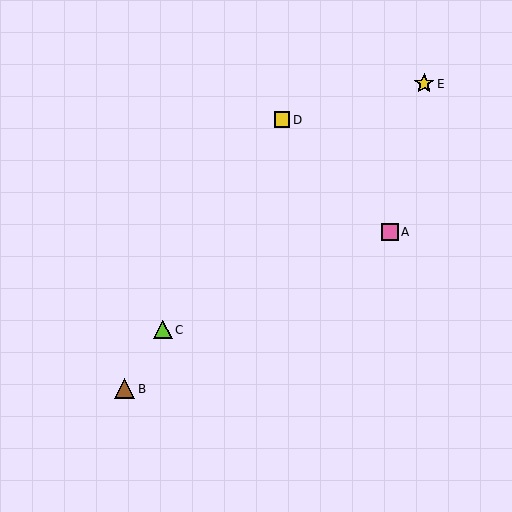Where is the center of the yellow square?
The center of the yellow square is at (282, 120).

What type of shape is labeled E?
Shape E is a yellow star.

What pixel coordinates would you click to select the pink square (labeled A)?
Click at (390, 232) to select the pink square A.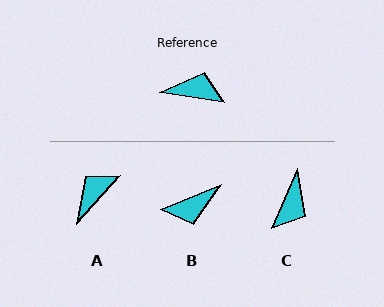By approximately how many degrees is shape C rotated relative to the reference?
Approximately 105 degrees clockwise.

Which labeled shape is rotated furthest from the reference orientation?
B, about 149 degrees away.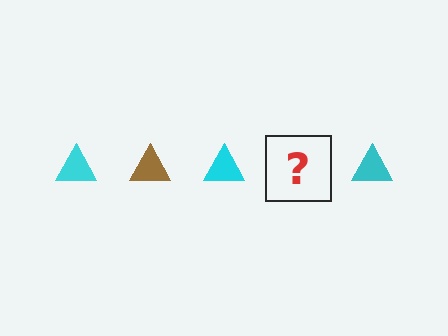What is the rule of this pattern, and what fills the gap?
The rule is that the pattern cycles through cyan, brown triangles. The gap should be filled with a brown triangle.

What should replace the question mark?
The question mark should be replaced with a brown triangle.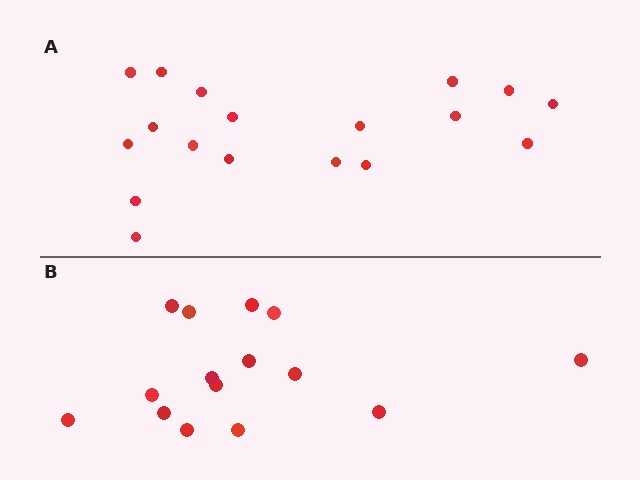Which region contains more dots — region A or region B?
Region A (the top region) has more dots.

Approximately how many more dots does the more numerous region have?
Region A has just a few more — roughly 2 or 3 more dots than region B.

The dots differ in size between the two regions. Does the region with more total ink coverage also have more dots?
No. Region B has more total ink coverage because its dots are larger, but region A actually contains more individual dots. Total area can be misleading — the number of items is what matters here.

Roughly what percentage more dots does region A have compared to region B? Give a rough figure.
About 20% more.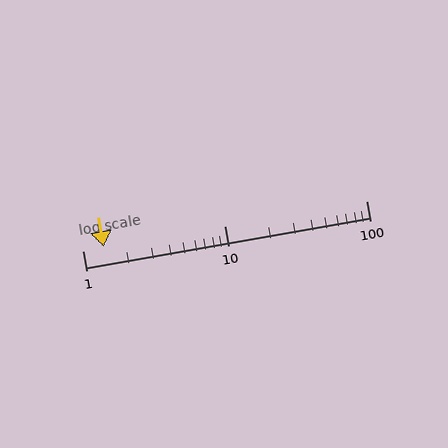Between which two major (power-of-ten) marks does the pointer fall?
The pointer is between 1 and 10.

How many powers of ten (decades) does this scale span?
The scale spans 2 decades, from 1 to 100.